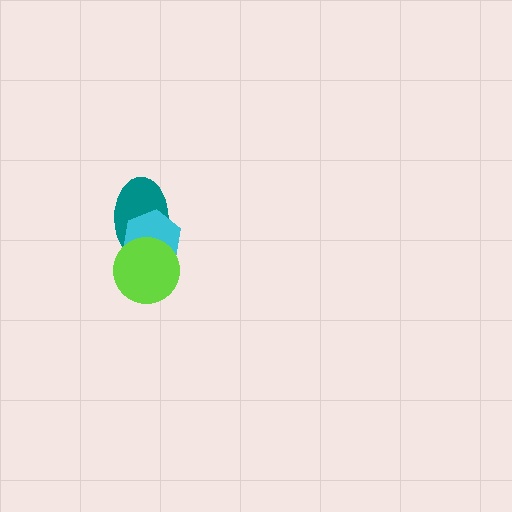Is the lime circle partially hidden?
No, no other shape covers it.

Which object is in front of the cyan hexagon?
The lime circle is in front of the cyan hexagon.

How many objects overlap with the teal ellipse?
2 objects overlap with the teal ellipse.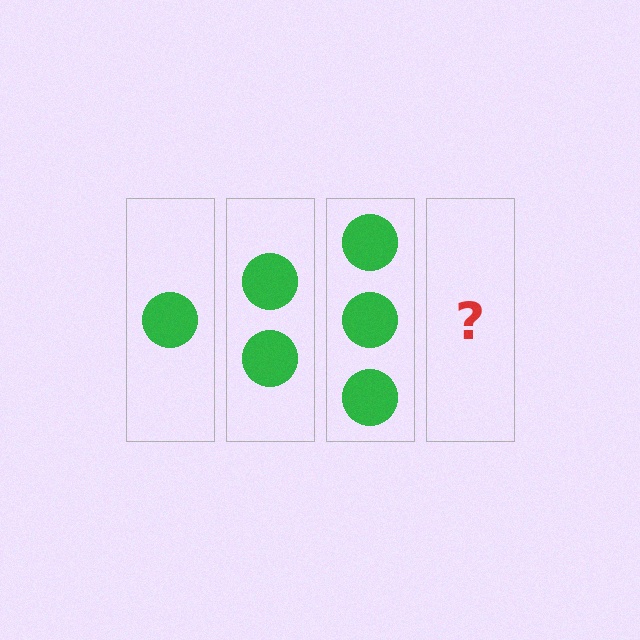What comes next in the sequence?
The next element should be 4 circles.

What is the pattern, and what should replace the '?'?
The pattern is that each step adds one more circle. The '?' should be 4 circles.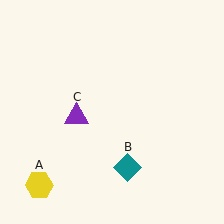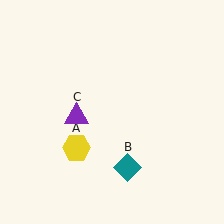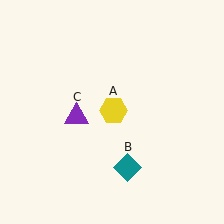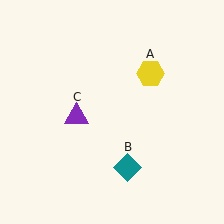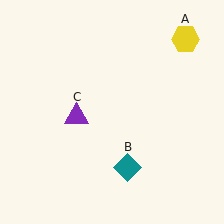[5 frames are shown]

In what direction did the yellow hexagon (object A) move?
The yellow hexagon (object A) moved up and to the right.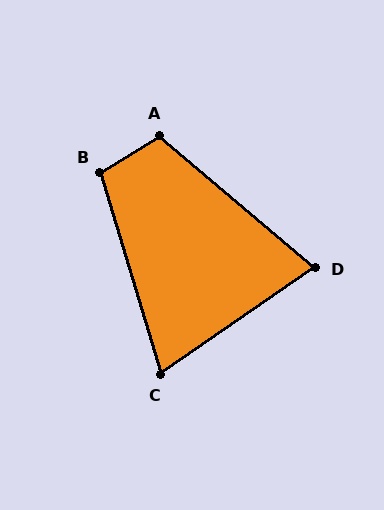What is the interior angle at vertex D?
Approximately 75 degrees (acute).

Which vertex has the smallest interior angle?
C, at approximately 72 degrees.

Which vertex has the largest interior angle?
A, at approximately 108 degrees.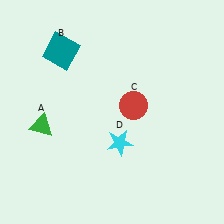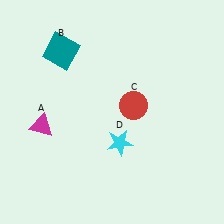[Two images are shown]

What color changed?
The triangle (A) changed from green in Image 1 to magenta in Image 2.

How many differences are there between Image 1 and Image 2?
There is 1 difference between the two images.